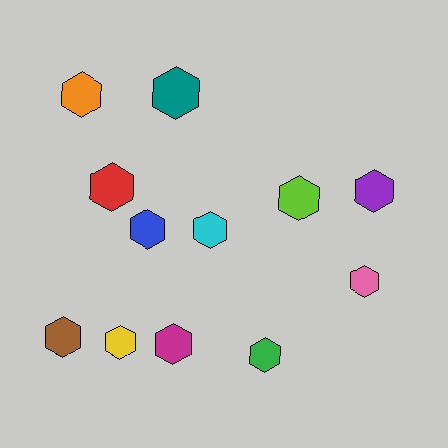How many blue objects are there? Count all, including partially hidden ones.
There is 1 blue object.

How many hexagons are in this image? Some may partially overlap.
There are 12 hexagons.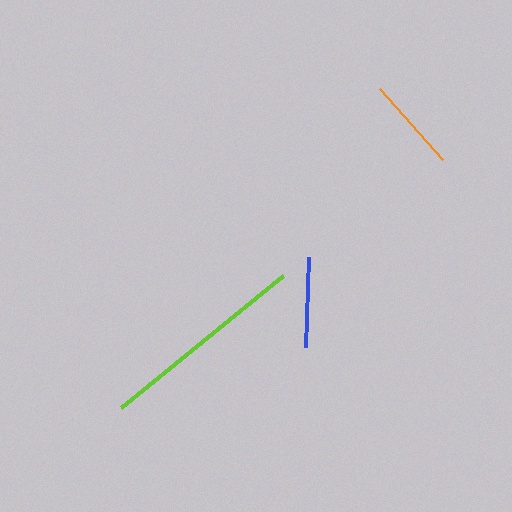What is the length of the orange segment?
The orange segment is approximately 95 pixels long.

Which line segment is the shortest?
The blue line is the shortest at approximately 91 pixels.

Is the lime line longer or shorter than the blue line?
The lime line is longer than the blue line.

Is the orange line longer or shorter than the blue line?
The orange line is longer than the blue line.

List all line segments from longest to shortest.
From longest to shortest: lime, orange, blue.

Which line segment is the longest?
The lime line is the longest at approximately 209 pixels.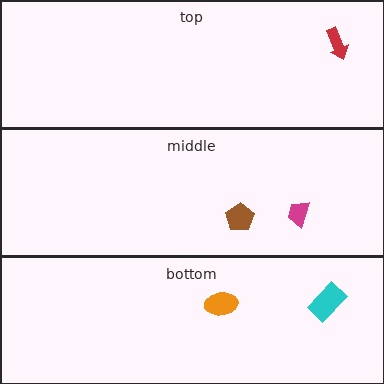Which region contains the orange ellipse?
The bottom region.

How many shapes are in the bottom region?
2.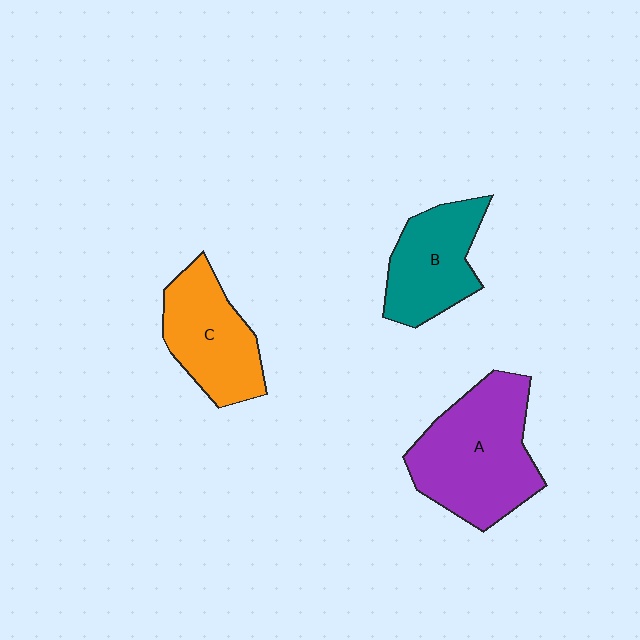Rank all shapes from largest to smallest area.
From largest to smallest: A (purple), C (orange), B (teal).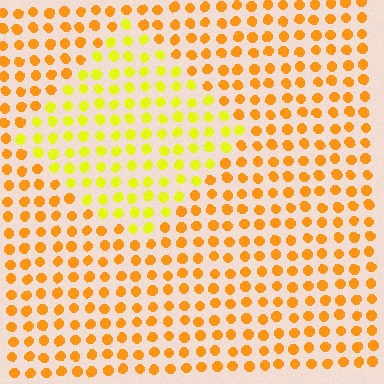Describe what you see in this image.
The image is filled with small orange elements in a uniform arrangement. A diamond-shaped region is visible where the elements are tinted to a slightly different hue, forming a subtle color boundary.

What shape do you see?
I see a diamond.